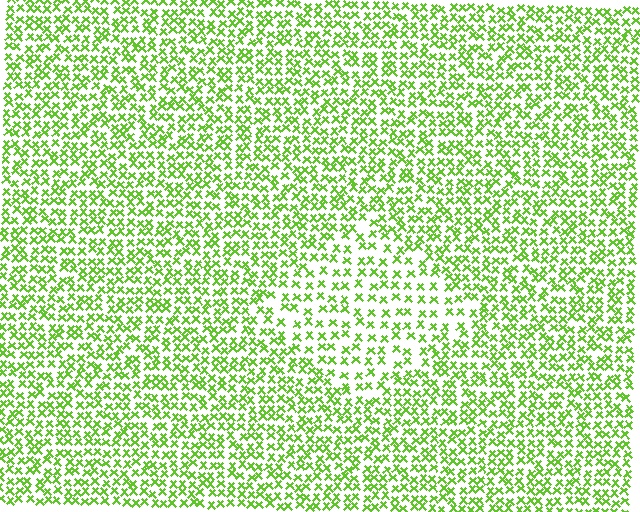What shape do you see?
I see a diamond.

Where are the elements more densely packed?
The elements are more densely packed outside the diamond boundary.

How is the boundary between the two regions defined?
The boundary is defined by a change in element density (approximately 1.7x ratio). All elements are the same color, size, and shape.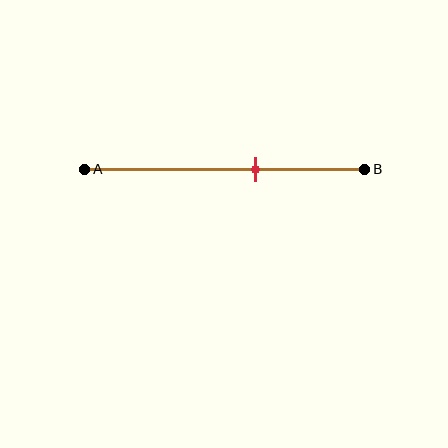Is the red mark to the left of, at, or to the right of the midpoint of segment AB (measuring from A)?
The red mark is to the right of the midpoint of segment AB.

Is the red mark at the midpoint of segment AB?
No, the mark is at about 60% from A, not at the 50% midpoint.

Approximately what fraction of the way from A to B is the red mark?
The red mark is approximately 60% of the way from A to B.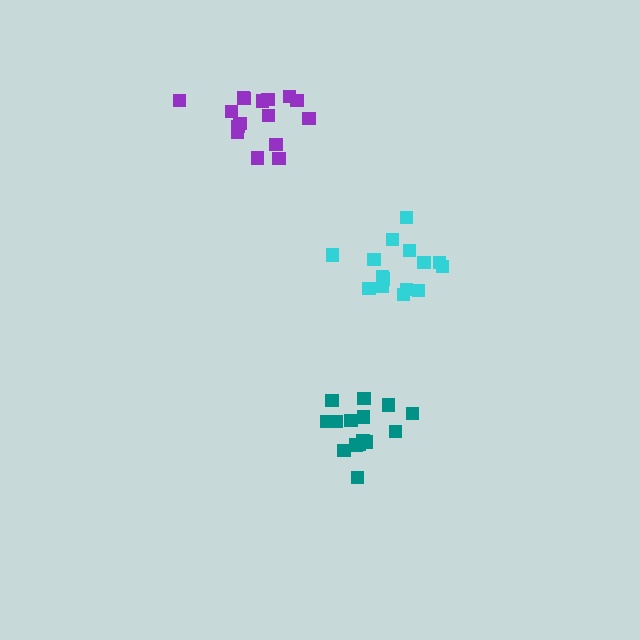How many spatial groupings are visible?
There are 3 spatial groupings.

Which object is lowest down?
The teal cluster is bottommost.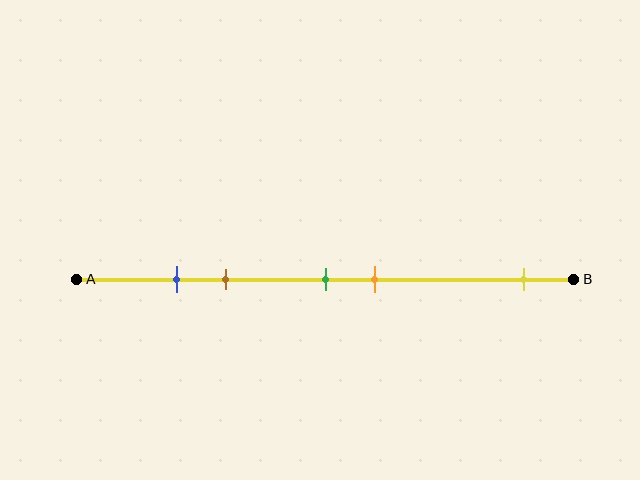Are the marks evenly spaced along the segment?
No, the marks are not evenly spaced.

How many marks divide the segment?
There are 5 marks dividing the segment.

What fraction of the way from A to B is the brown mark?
The brown mark is approximately 30% (0.3) of the way from A to B.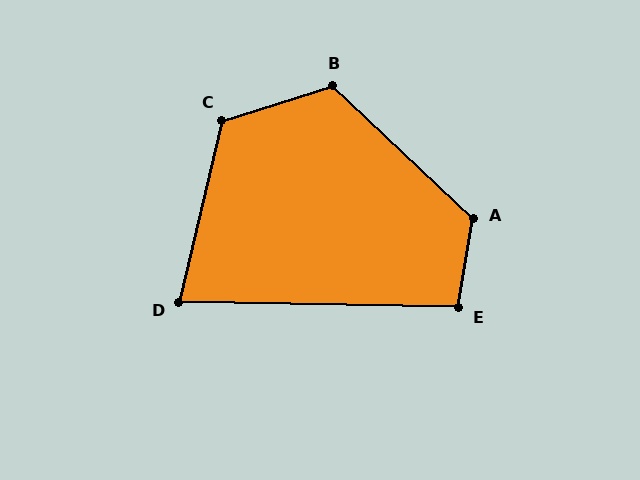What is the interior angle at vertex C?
Approximately 121 degrees (obtuse).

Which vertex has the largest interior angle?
A, at approximately 124 degrees.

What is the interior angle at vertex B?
Approximately 119 degrees (obtuse).